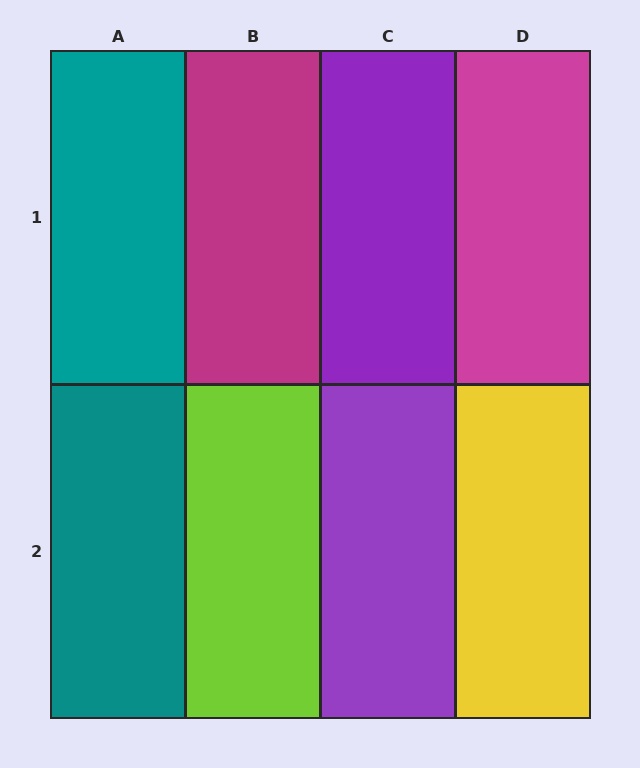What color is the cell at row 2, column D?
Yellow.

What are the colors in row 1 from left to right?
Teal, magenta, purple, magenta.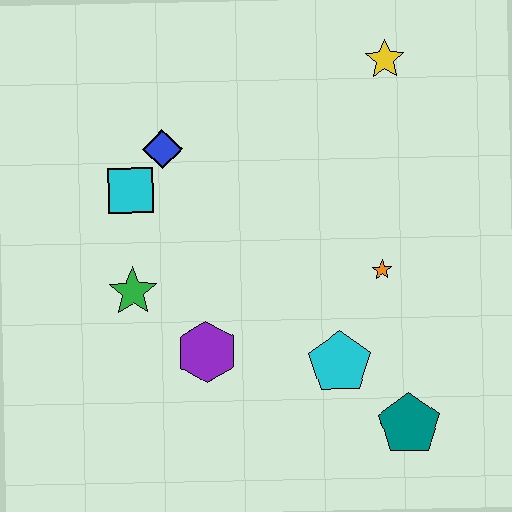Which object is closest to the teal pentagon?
The cyan pentagon is closest to the teal pentagon.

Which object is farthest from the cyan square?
The teal pentagon is farthest from the cyan square.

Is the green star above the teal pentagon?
Yes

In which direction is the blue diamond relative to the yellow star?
The blue diamond is to the left of the yellow star.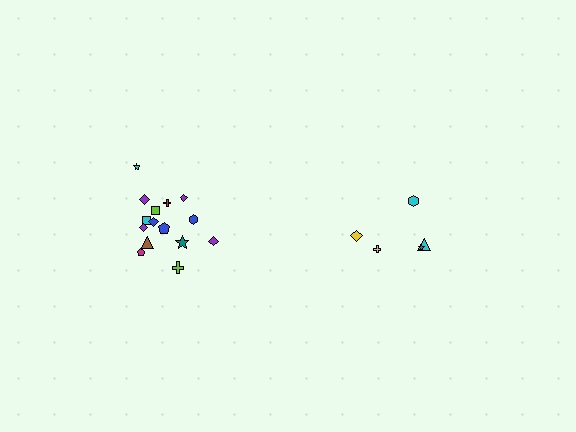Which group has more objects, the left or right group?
The left group.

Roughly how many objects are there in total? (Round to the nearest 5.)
Roughly 20 objects in total.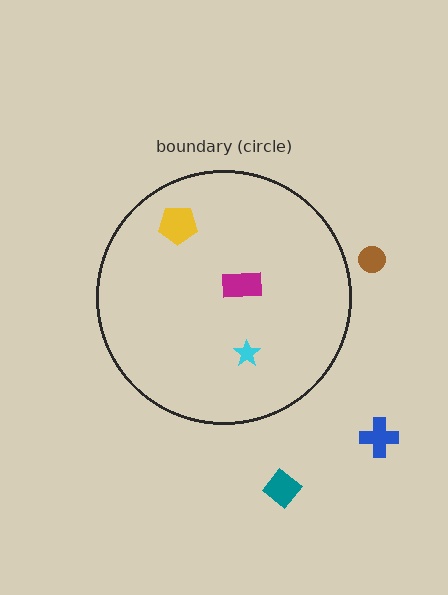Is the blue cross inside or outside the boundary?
Outside.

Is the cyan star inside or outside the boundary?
Inside.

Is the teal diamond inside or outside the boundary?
Outside.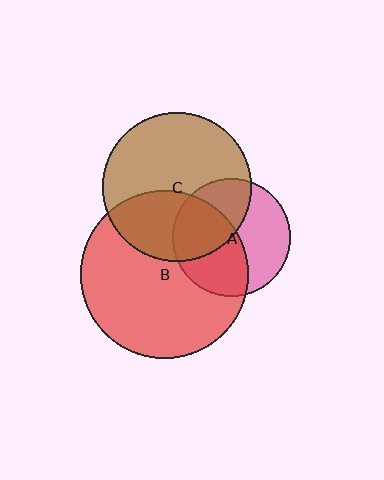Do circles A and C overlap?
Yes.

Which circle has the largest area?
Circle B (red).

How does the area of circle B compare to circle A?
Approximately 2.0 times.